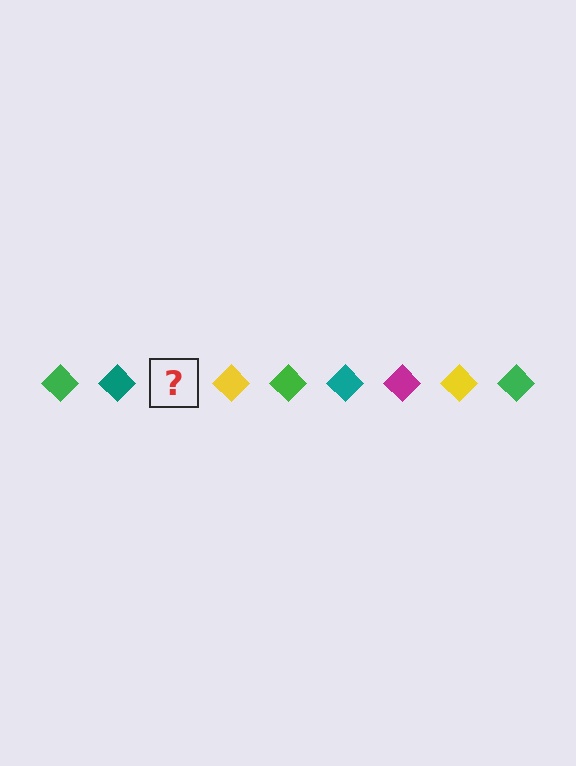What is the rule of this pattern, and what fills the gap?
The rule is that the pattern cycles through green, teal, magenta, yellow diamonds. The gap should be filled with a magenta diamond.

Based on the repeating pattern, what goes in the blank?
The blank should be a magenta diamond.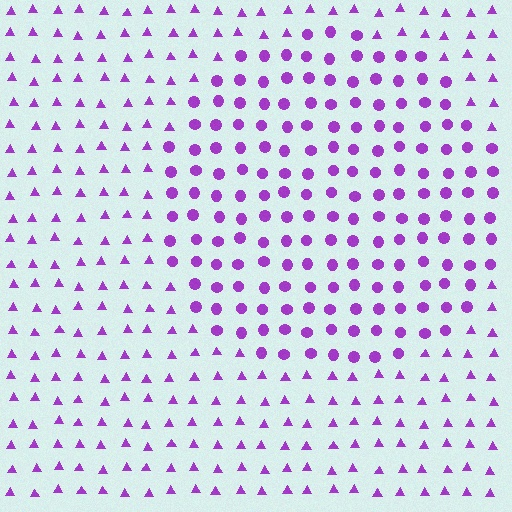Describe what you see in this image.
The image is filled with small purple elements arranged in a uniform grid. A circle-shaped region contains circles, while the surrounding area contains triangles. The boundary is defined purely by the change in element shape.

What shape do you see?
I see a circle.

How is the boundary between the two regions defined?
The boundary is defined by a change in element shape: circles inside vs. triangles outside. All elements share the same color and spacing.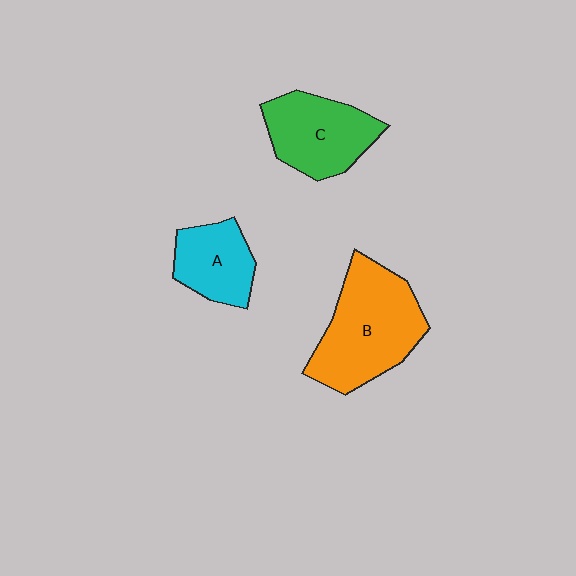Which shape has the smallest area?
Shape A (cyan).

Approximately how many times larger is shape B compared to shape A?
Approximately 1.8 times.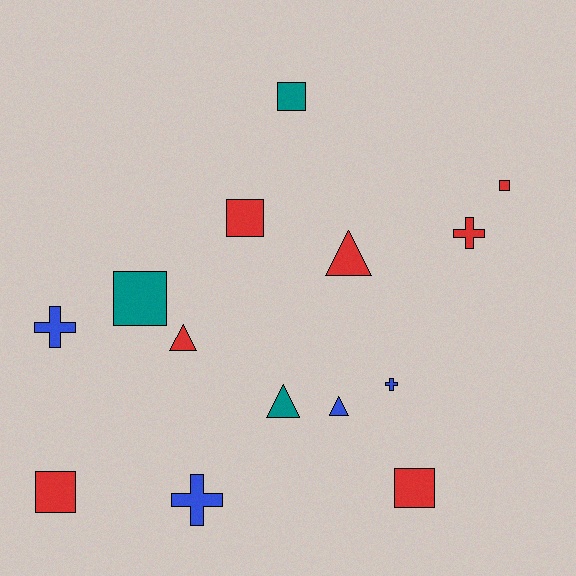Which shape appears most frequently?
Square, with 6 objects.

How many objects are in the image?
There are 14 objects.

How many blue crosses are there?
There are 3 blue crosses.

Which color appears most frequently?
Red, with 7 objects.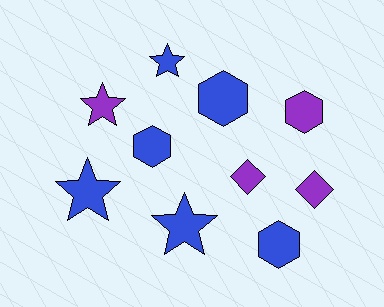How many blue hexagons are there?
There are 3 blue hexagons.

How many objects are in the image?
There are 10 objects.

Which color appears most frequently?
Blue, with 6 objects.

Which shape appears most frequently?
Star, with 4 objects.